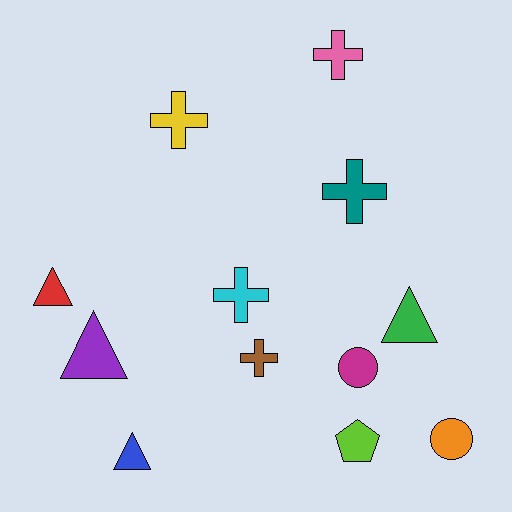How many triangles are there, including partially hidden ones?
There are 4 triangles.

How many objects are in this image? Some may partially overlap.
There are 12 objects.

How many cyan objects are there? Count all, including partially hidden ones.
There is 1 cyan object.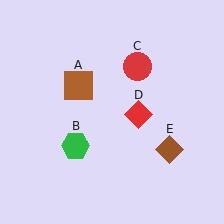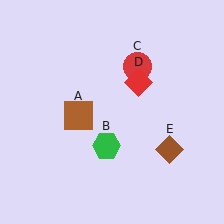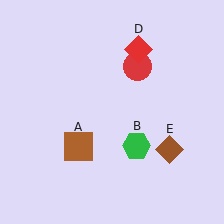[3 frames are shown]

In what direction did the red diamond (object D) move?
The red diamond (object D) moved up.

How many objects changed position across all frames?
3 objects changed position: brown square (object A), green hexagon (object B), red diamond (object D).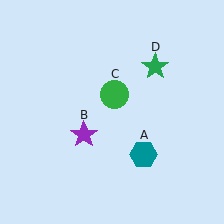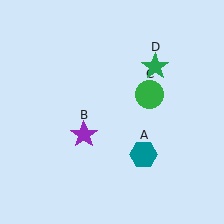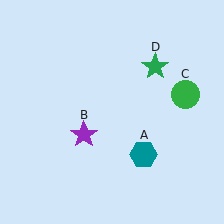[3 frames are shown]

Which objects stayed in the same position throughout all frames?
Teal hexagon (object A) and purple star (object B) and green star (object D) remained stationary.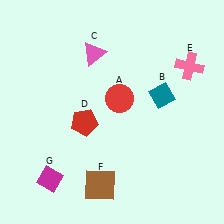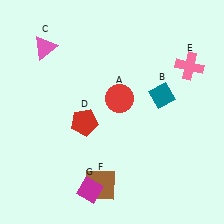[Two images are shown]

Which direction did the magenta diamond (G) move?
The magenta diamond (G) moved right.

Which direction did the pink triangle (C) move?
The pink triangle (C) moved left.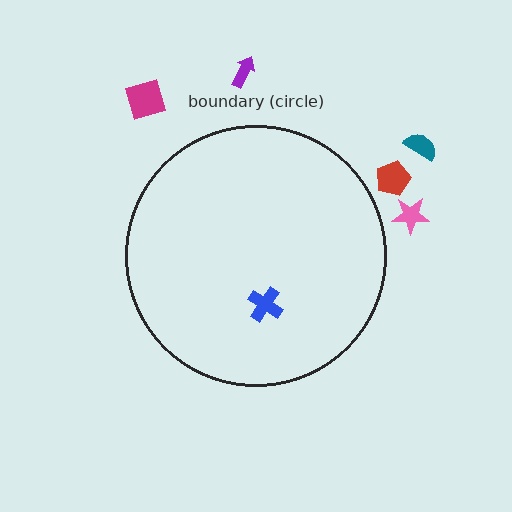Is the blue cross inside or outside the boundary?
Inside.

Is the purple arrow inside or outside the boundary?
Outside.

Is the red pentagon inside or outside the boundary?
Outside.